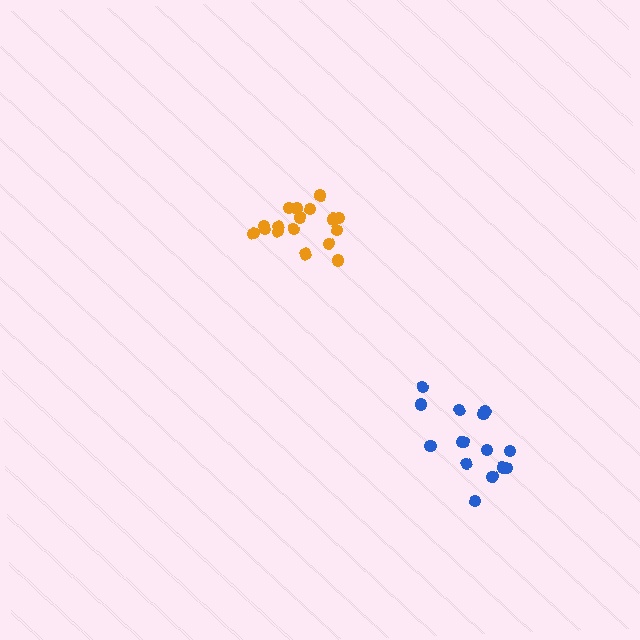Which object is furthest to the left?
The orange cluster is leftmost.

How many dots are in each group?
Group 1: 15 dots, Group 2: 17 dots (32 total).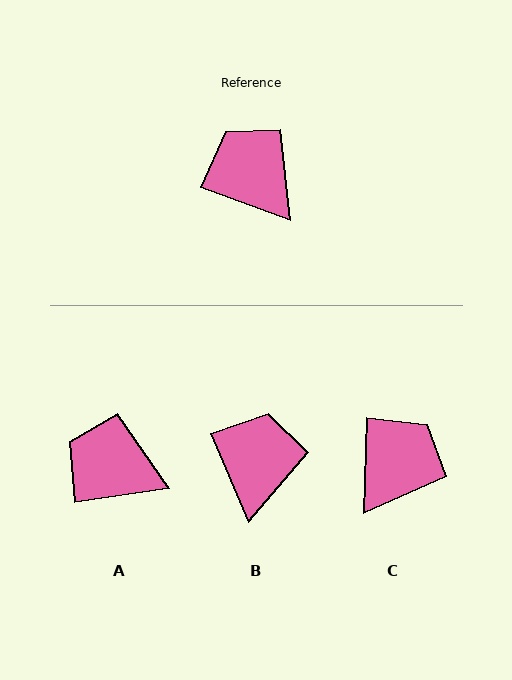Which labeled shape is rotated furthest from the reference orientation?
C, about 72 degrees away.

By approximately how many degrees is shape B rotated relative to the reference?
Approximately 47 degrees clockwise.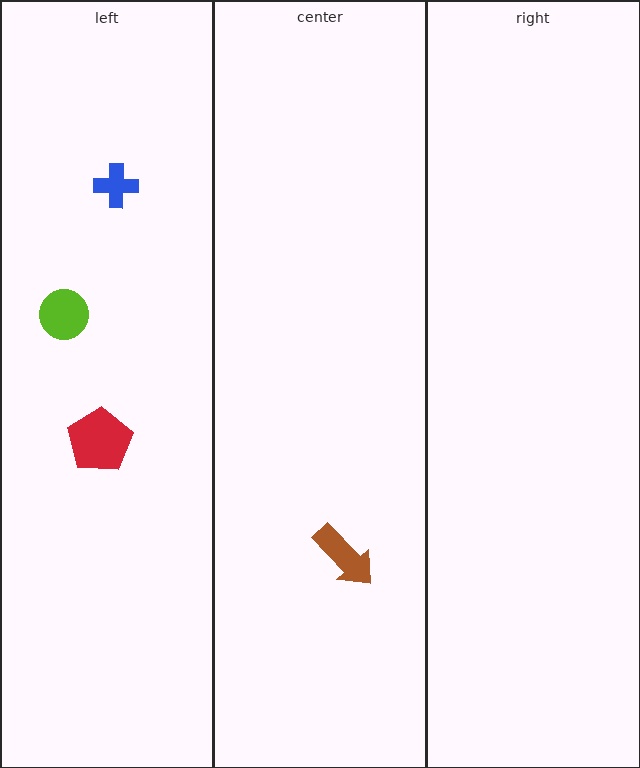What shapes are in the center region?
The brown arrow.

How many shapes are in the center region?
1.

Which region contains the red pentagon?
The left region.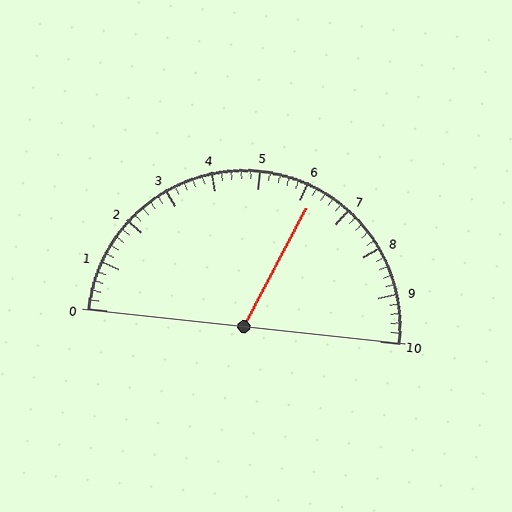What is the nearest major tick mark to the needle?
The nearest major tick mark is 6.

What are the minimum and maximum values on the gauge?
The gauge ranges from 0 to 10.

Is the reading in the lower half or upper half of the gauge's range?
The reading is in the upper half of the range (0 to 10).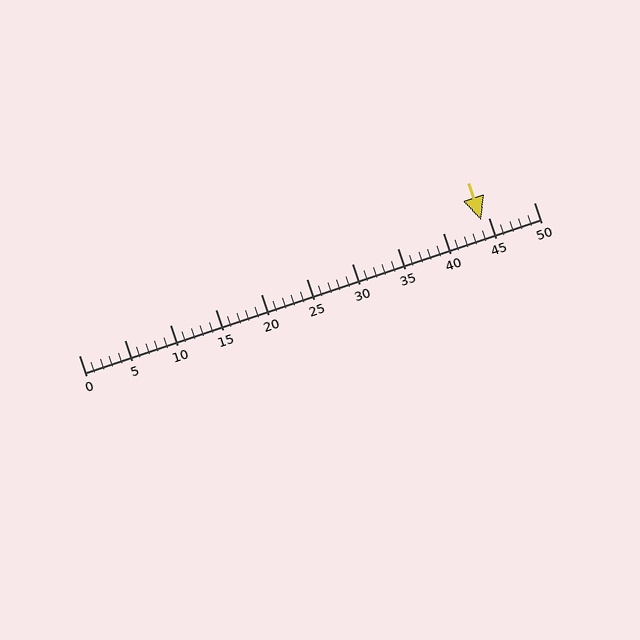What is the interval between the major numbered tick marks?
The major tick marks are spaced 5 units apart.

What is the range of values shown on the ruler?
The ruler shows values from 0 to 50.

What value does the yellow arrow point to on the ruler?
The yellow arrow points to approximately 44.